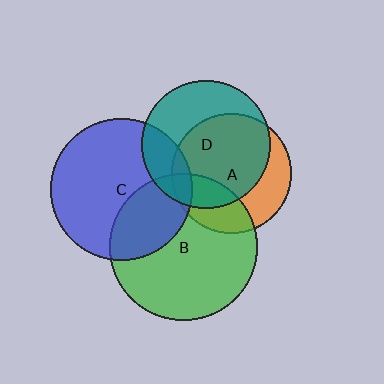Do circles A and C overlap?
Yes.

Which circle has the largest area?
Circle B (green).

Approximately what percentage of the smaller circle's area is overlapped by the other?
Approximately 10%.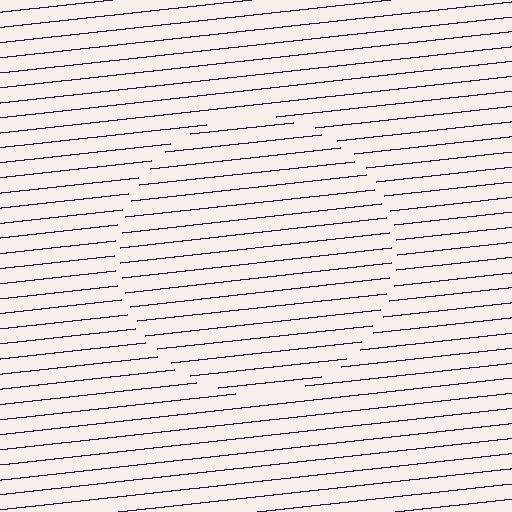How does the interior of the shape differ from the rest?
The interior of the shape contains the same grating, shifted by half a period — the contour is defined by the phase discontinuity where line-ends from the inner and outer gratings abut.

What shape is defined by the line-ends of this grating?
An illusory circle. The interior of the shape contains the same grating, shifted by half a period — the contour is defined by the phase discontinuity where line-ends from the inner and outer gratings abut.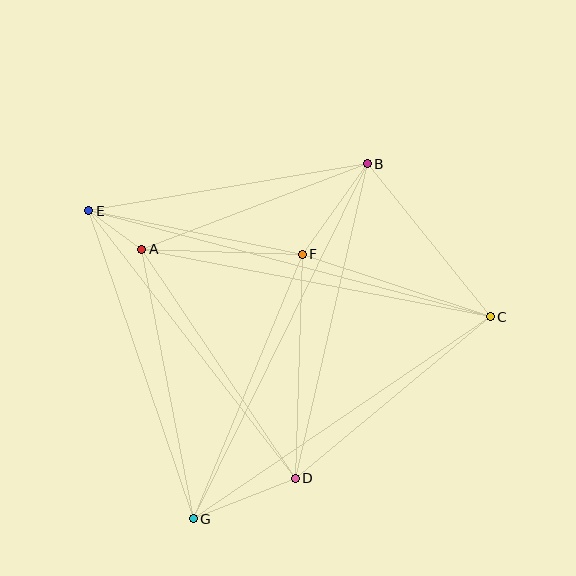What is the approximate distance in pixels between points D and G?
The distance between D and G is approximately 110 pixels.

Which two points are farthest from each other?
Points C and E are farthest from each other.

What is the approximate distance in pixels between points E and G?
The distance between E and G is approximately 325 pixels.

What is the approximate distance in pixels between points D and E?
The distance between D and E is approximately 338 pixels.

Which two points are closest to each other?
Points A and E are closest to each other.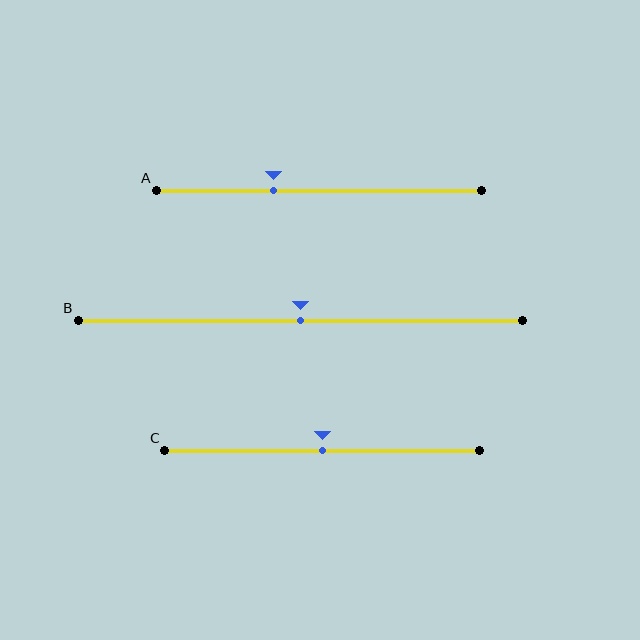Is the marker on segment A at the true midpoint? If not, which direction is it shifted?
No, the marker on segment A is shifted to the left by about 14% of the segment length.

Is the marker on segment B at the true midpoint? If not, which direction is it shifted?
Yes, the marker on segment B is at the true midpoint.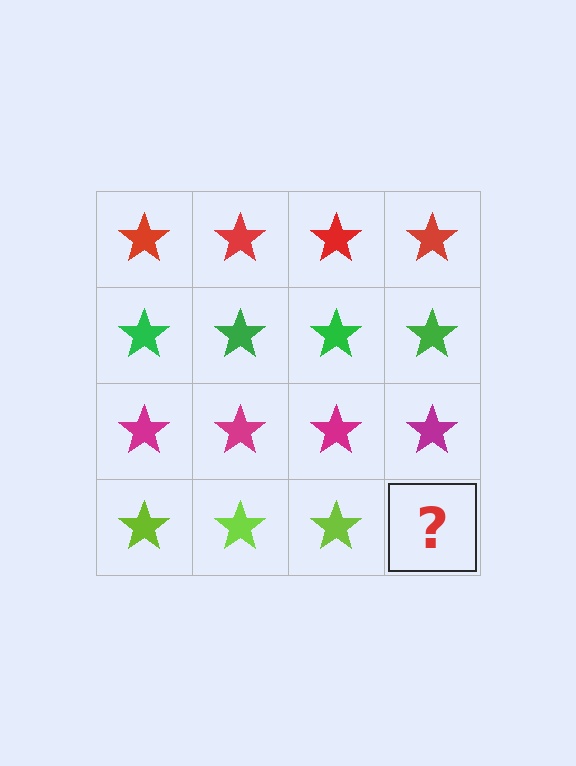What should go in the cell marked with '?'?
The missing cell should contain a lime star.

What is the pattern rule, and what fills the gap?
The rule is that each row has a consistent color. The gap should be filled with a lime star.